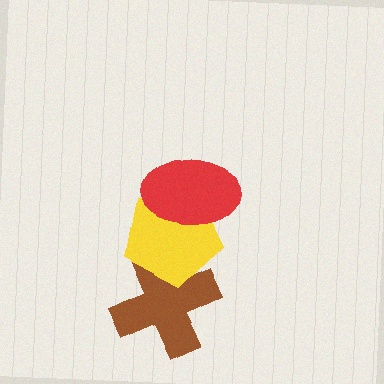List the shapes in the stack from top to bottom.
From top to bottom: the red ellipse, the yellow pentagon, the brown cross.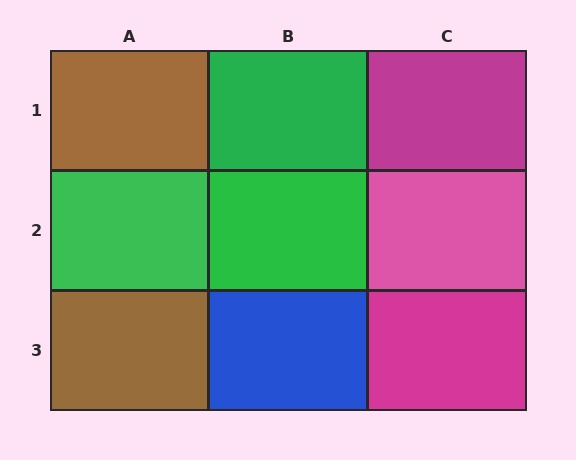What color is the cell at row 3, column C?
Magenta.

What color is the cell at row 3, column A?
Brown.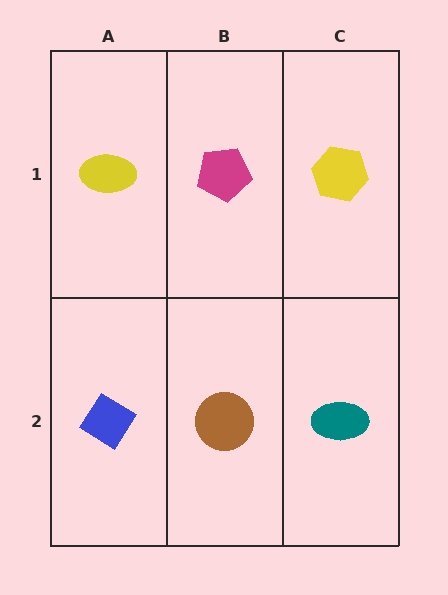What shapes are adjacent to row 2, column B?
A magenta pentagon (row 1, column B), a blue diamond (row 2, column A), a teal ellipse (row 2, column C).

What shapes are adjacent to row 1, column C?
A teal ellipse (row 2, column C), a magenta pentagon (row 1, column B).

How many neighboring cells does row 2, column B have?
3.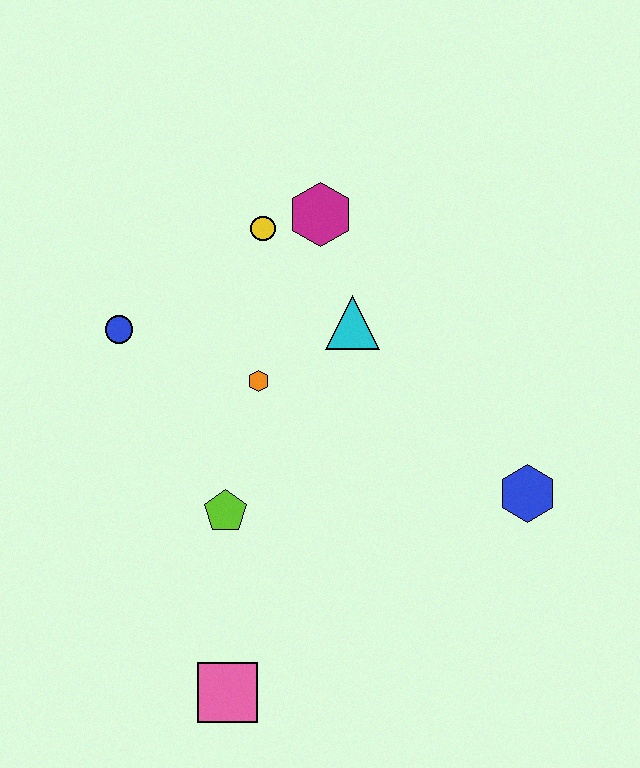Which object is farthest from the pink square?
The magenta hexagon is farthest from the pink square.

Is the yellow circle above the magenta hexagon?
No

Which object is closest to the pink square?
The lime pentagon is closest to the pink square.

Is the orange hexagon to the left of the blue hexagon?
Yes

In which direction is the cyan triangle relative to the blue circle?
The cyan triangle is to the right of the blue circle.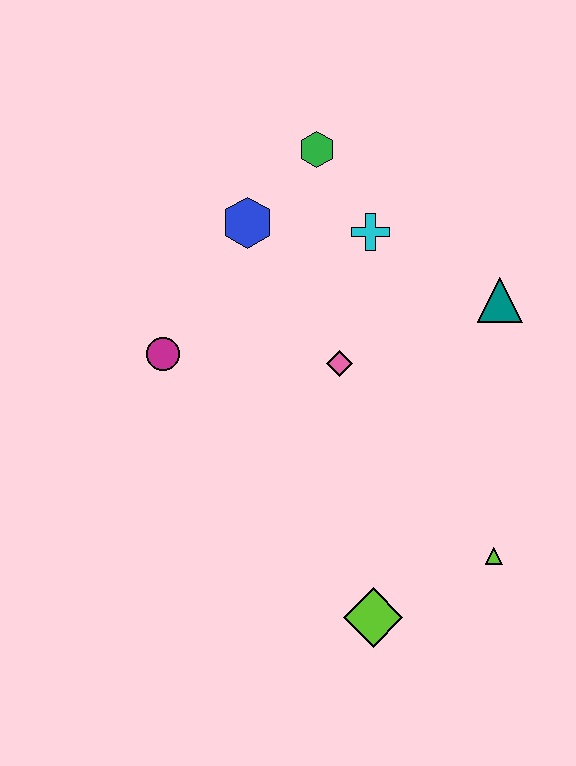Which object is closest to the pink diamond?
The cyan cross is closest to the pink diamond.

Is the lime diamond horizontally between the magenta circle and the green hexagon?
No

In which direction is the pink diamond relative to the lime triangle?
The pink diamond is above the lime triangle.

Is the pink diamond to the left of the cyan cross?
Yes